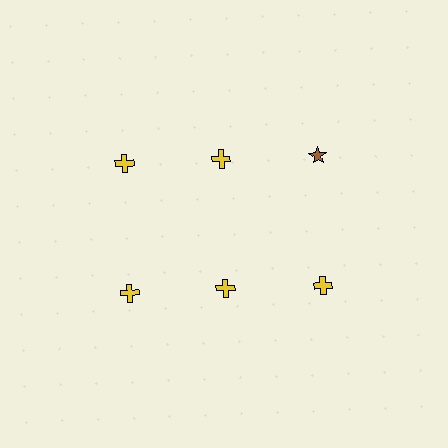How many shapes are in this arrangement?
There are 6 shapes arranged in a grid pattern.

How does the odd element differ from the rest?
It differs in both color (brown instead of yellow) and shape (star instead of cross).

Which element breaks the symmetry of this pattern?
The brown star in the top row, center column breaks the symmetry. All other shapes are yellow crosses.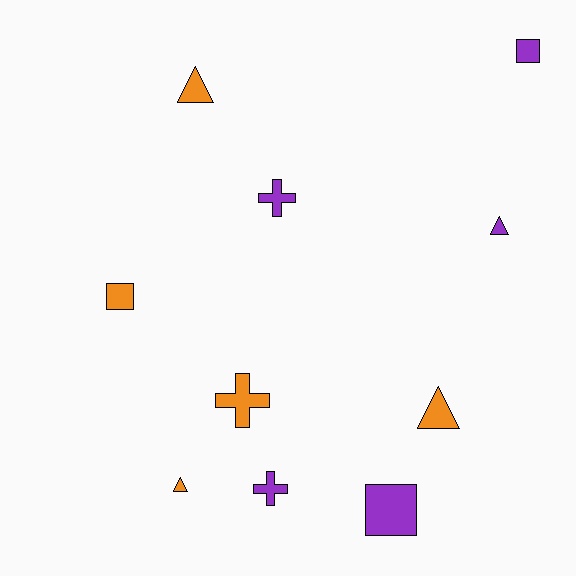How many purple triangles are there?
There is 1 purple triangle.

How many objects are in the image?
There are 10 objects.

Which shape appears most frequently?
Triangle, with 4 objects.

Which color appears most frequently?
Orange, with 5 objects.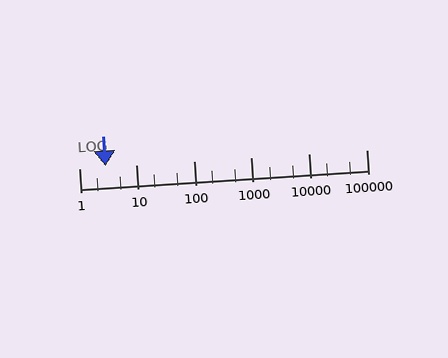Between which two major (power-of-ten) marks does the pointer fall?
The pointer is between 1 and 10.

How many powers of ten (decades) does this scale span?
The scale spans 5 decades, from 1 to 100000.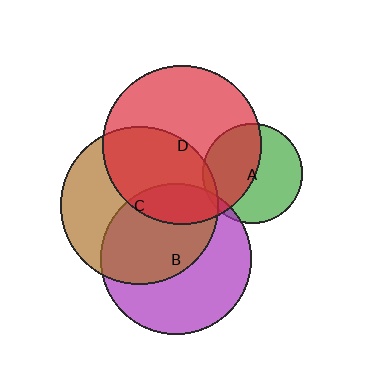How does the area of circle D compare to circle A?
Approximately 2.5 times.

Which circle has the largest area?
Circle D (red).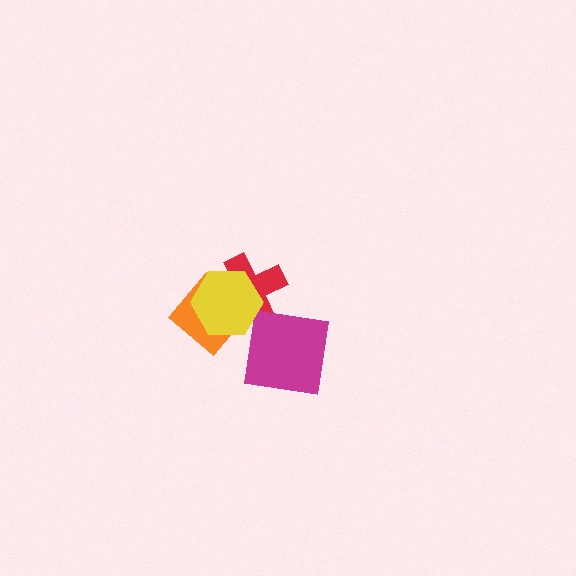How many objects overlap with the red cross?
2 objects overlap with the red cross.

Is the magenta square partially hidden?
No, no other shape covers it.